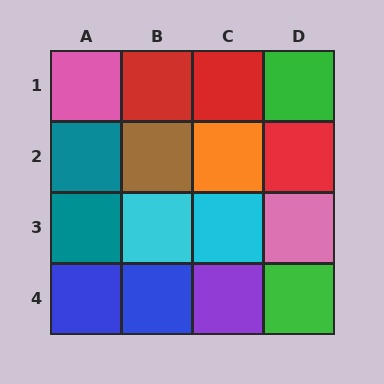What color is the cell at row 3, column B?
Cyan.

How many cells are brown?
1 cell is brown.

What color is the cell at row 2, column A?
Teal.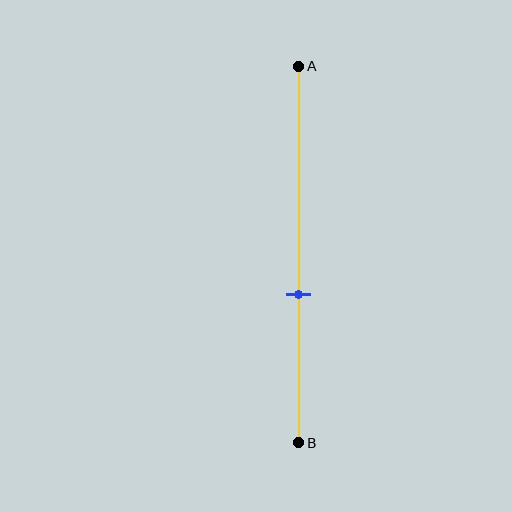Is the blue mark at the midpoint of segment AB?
No, the mark is at about 60% from A, not at the 50% midpoint.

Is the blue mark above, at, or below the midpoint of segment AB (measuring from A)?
The blue mark is below the midpoint of segment AB.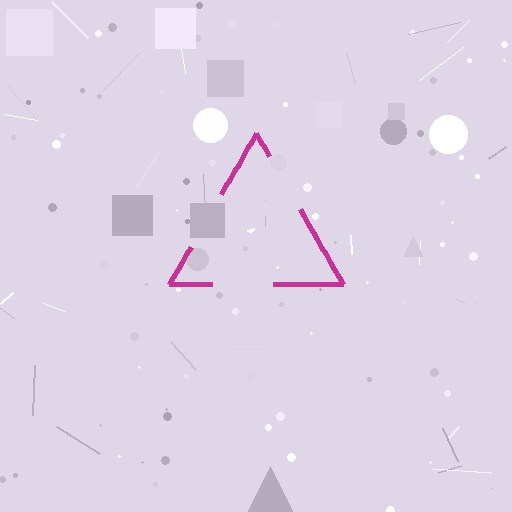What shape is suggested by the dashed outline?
The dashed outline suggests a triangle.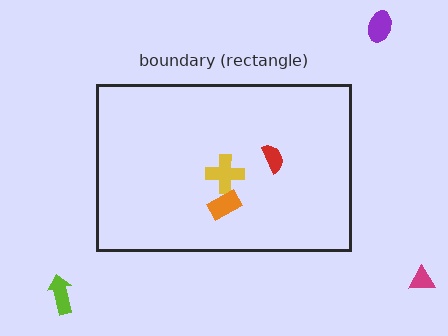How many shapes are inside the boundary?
3 inside, 3 outside.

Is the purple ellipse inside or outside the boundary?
Outside.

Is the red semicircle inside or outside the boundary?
Inside.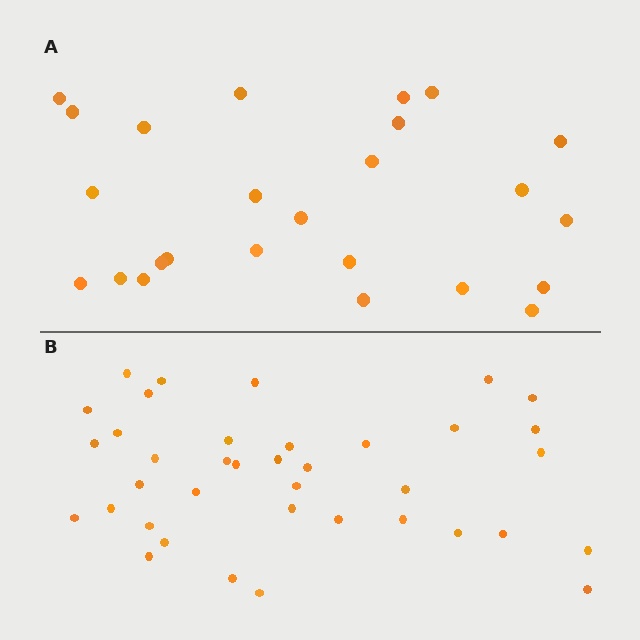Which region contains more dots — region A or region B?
Region B (the bottom region) has more dots.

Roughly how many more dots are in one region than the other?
Region B has approximately 15 more dots than region A.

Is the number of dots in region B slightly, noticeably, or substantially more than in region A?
Region B has substantially more. The ratio is roughly 1.5 to 1.